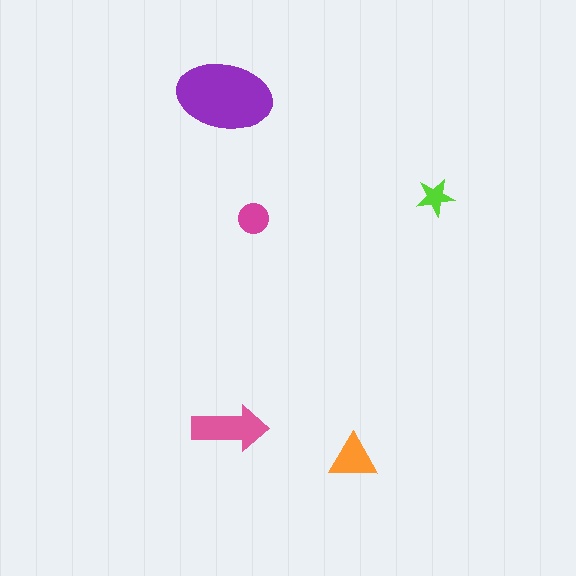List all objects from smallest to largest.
The lime star, the magenta circle, the orange triangle, the pink arrow, the purple ellipse.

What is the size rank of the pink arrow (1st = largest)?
2nd.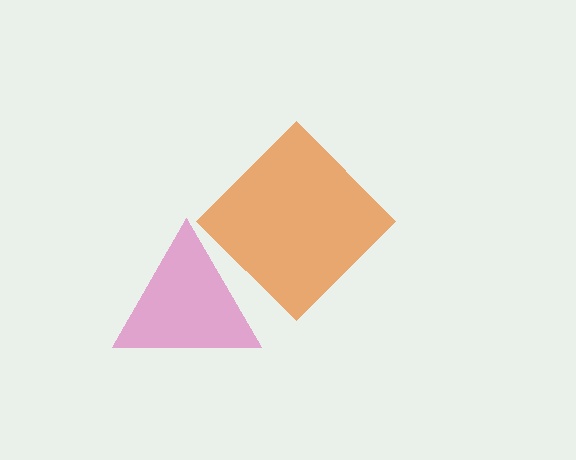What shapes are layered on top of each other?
The layered shapes are: an orange diamond, a magenta triangle.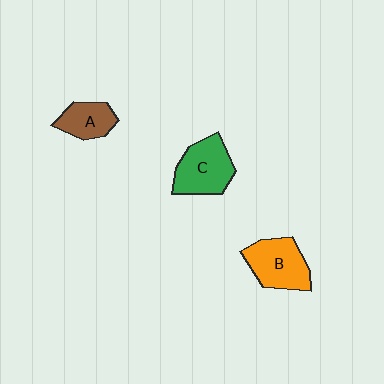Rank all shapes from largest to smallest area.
From largest to smallest: C (green), B (orange), A (brown).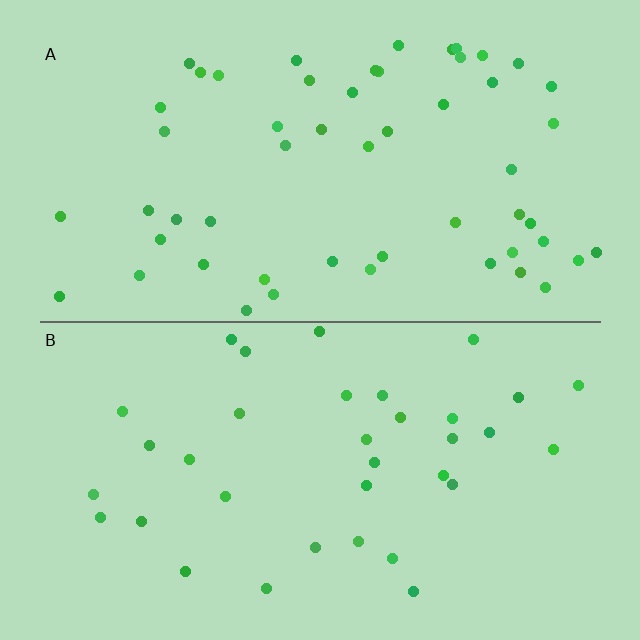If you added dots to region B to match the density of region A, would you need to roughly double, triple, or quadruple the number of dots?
Approximately double.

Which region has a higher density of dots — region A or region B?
A (the top).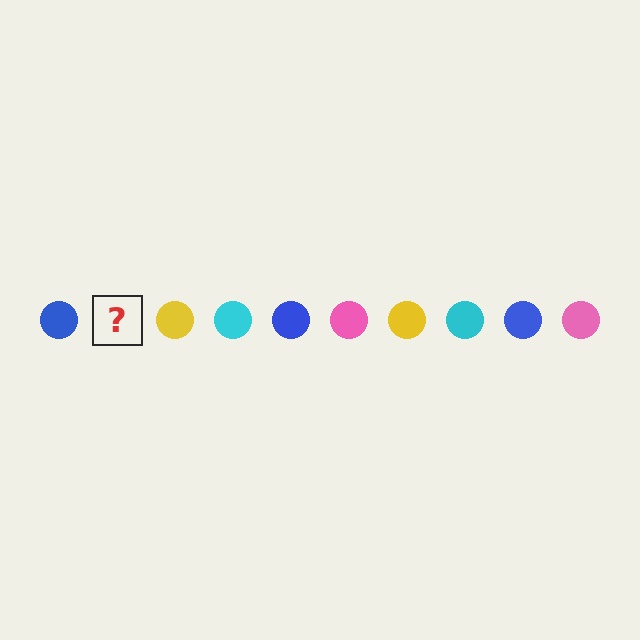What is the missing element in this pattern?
The missing element is a pink circle.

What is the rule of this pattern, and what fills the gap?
The rule is that the pattern cycles through blue, pink, yellow, cyan circles. The gap should be filled with a pink circle.